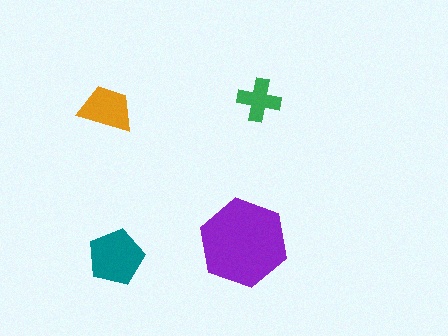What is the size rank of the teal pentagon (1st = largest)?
2nd.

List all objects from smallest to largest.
The green cross, the orange trapezoid, the teal pentagon, the purple hexagon.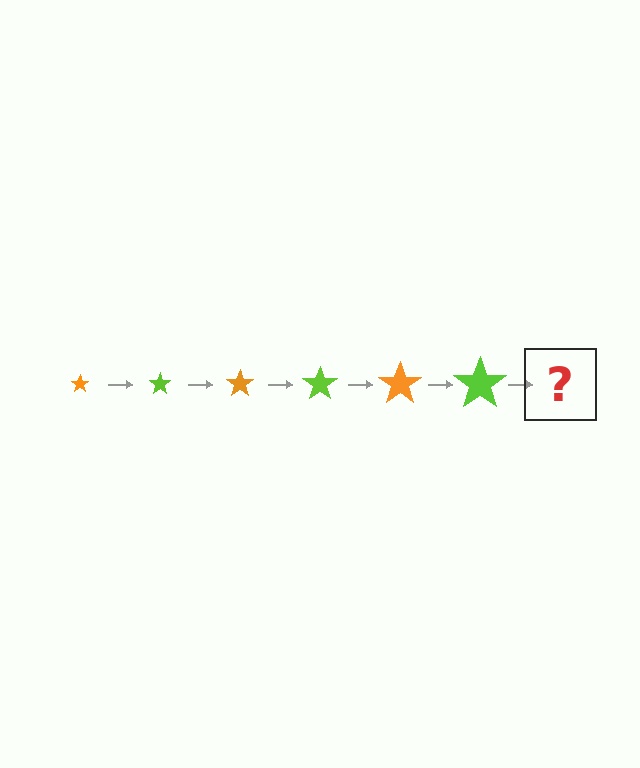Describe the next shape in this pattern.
It should be an orange star, larger than the previous one.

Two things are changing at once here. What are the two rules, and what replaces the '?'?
The two rules are that the star grows larger each step and the color cycles through orange and lime. The '?' should be an orange star, larger than the previous one.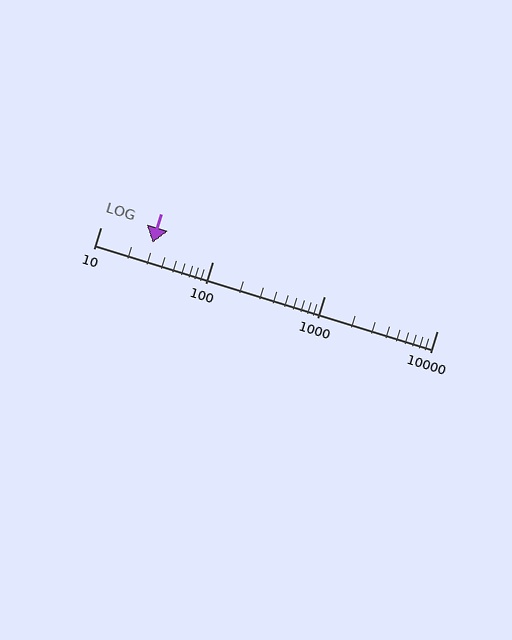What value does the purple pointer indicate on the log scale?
The pointer indicates approximately 29.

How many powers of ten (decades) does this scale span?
The scale spans 3 decades, from 10 to 10000.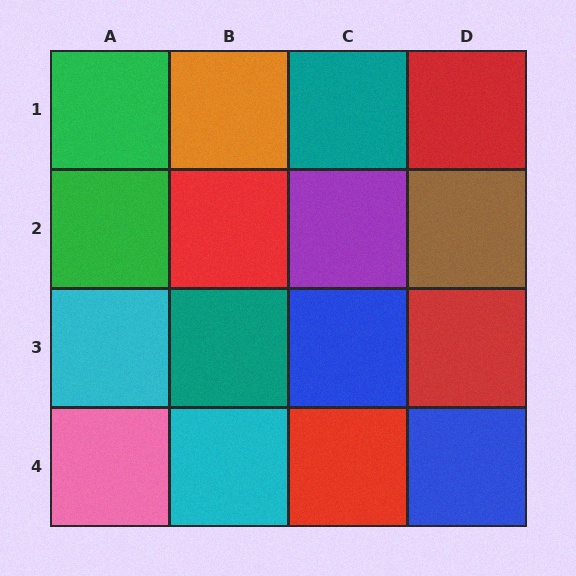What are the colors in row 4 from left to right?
Pink, cyan, red, blue.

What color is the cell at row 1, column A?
Green.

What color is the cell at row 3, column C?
Blue.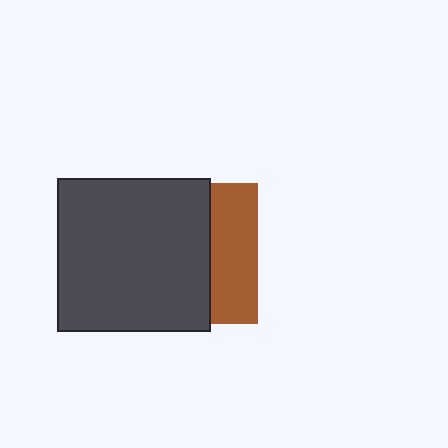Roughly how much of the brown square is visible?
A small part of it is visible (roughly 33%).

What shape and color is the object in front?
The object in front is a dark gray square.